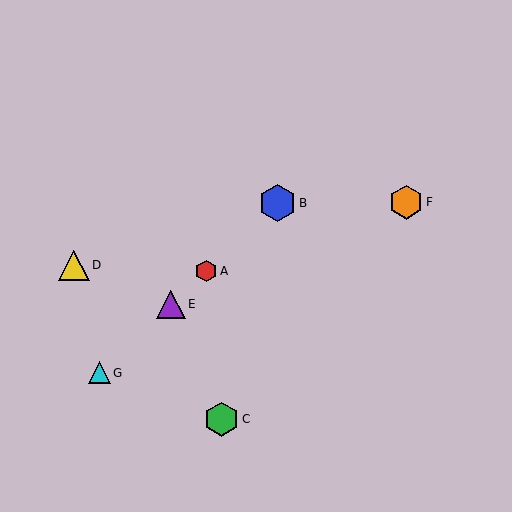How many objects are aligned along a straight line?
4 objects (A, B, E, G) are aligned along a straight line.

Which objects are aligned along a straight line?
Objects A, B, E, G are aligned along a straight line.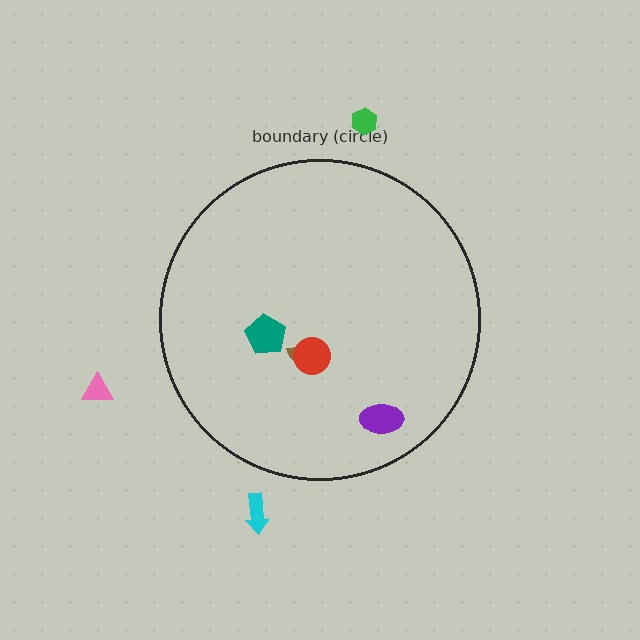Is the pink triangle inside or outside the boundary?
Outside.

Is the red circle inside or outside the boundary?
Inside.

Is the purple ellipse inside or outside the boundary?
Inside.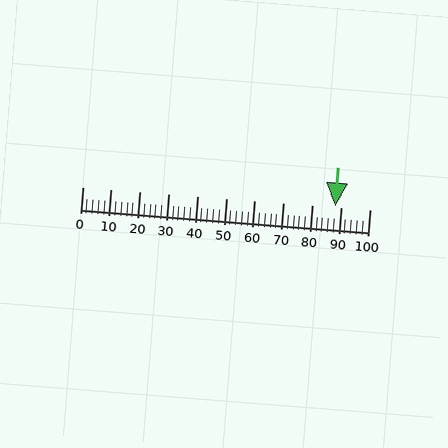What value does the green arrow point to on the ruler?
The green arrow points to approximately 88.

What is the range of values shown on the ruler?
The ruler shows values from 0 to 100.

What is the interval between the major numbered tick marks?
The major tick marks are spaced 10 units apart.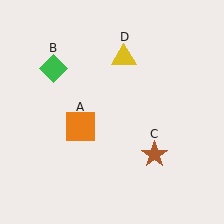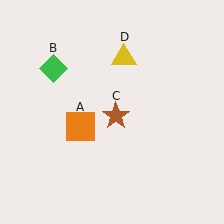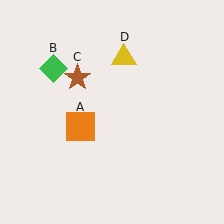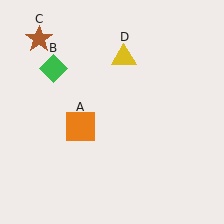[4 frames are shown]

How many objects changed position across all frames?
1 object changed position: brown star (object C).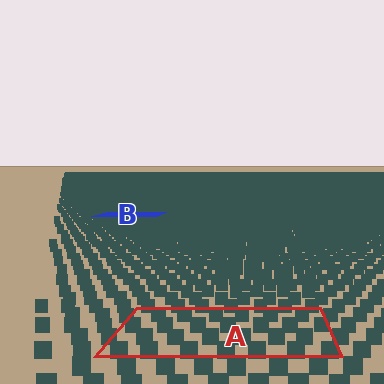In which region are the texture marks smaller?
The texture marks are smaller in region B, because it is farther away.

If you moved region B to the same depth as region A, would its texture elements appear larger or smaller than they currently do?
They would appear larger. At a closer depth, the same texture elements are projected at a bigger on-screen size.